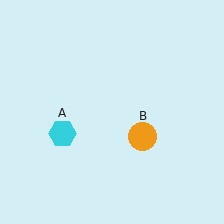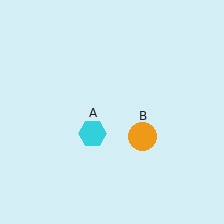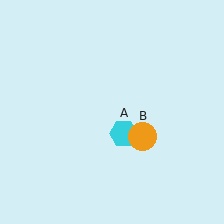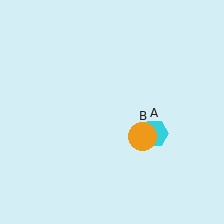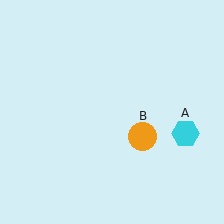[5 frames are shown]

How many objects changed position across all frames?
1 object changed position: cyan hexagon (object A).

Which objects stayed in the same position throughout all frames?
Orange circle (object B) remained stationary.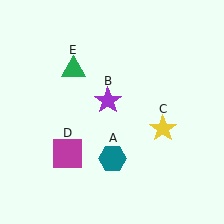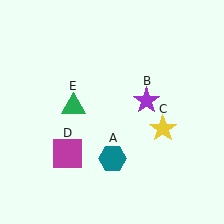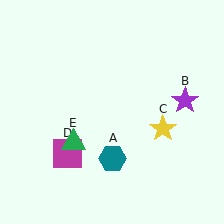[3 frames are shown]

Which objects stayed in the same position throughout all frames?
Teal hexagon (object A) and yellow star (object C) and magenta square (object D) remained stationary.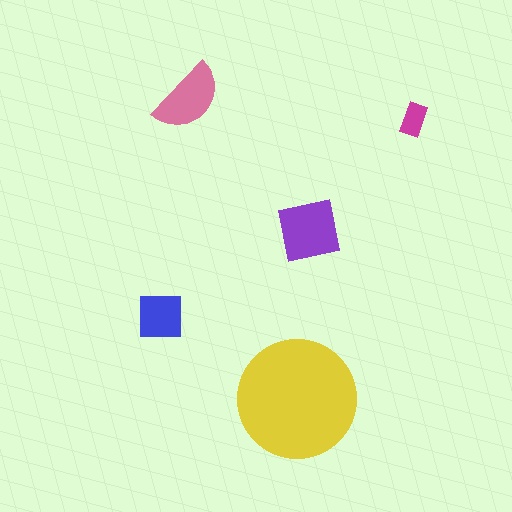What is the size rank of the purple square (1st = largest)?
2nd.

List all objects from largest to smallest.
The yellow circle, the purple square, the pink semicircle, the blue square, the magenta rectangle.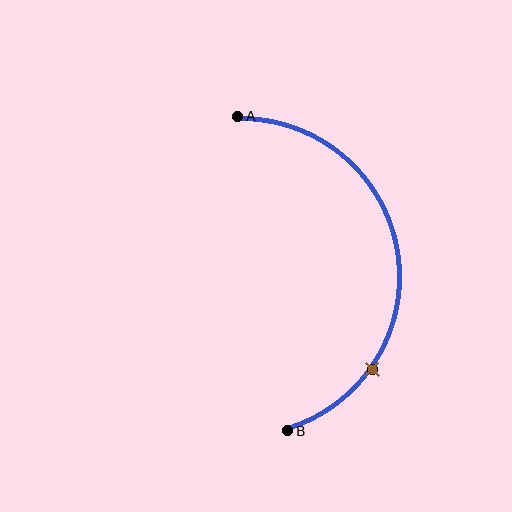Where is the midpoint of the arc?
The arc midpoint is the point on the curve farthest from the straight line joining A and B. It sits to the right of that line.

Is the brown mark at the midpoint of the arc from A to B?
No. The brown mark lies on the arc but is closer to endpoint B. The arc midpoint would be at the point on the curve equidistant along the arc from both A and B.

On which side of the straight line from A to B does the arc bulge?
The arc bulges to the right of the straight line connecting A and B.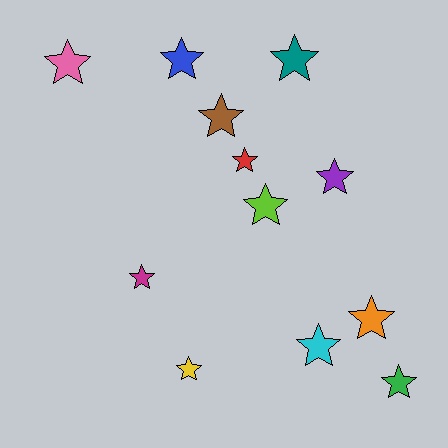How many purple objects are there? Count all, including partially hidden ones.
There is 1 purple object.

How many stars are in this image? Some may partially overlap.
There are 12 stars.